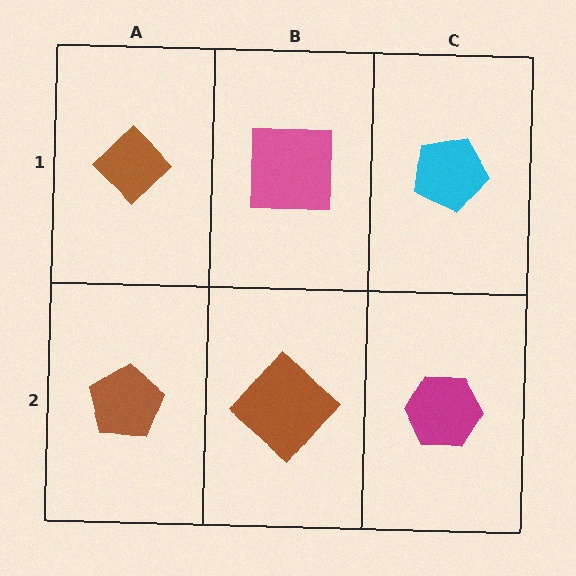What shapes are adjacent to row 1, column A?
A brown pentagon (row 2, column A), a pink square (row 1, column B).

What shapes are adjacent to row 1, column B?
A brown diamond (row 2, column B), a brown diamond (row 1, column A), a cyan pentagon (row 1, column C).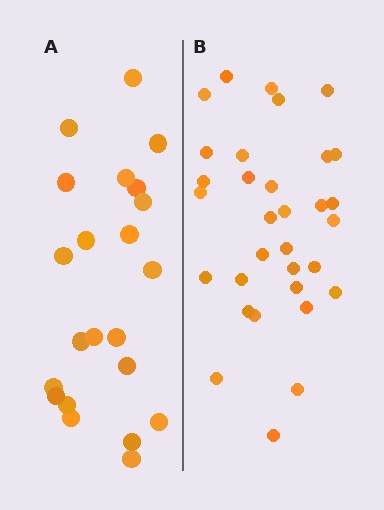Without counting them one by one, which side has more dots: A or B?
Region B (the right region) has more dots.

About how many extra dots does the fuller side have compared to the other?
Region B has roughly 10 or so more dots than region A.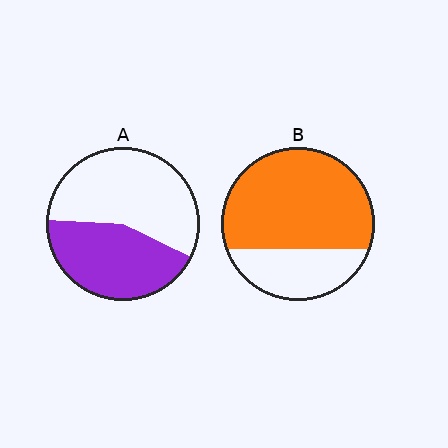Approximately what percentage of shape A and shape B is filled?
A is approximately 45% and B is approximately 70%.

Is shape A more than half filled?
No.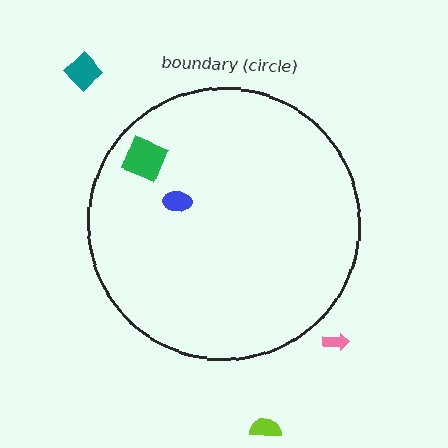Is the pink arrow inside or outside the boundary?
Outside.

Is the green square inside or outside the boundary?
Inside.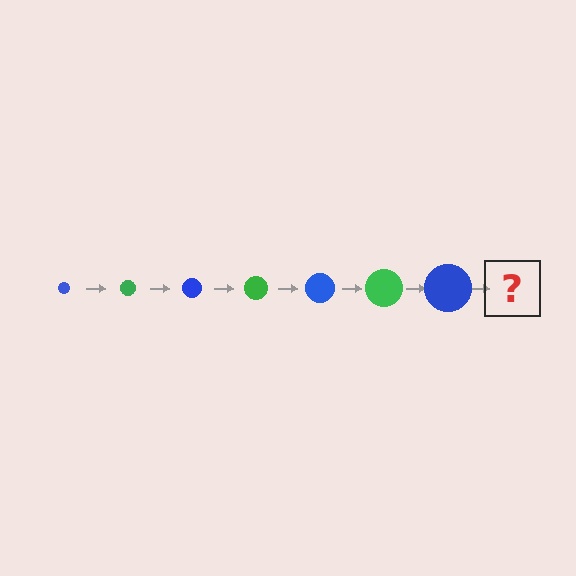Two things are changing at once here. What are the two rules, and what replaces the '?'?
The two rules are that the circle grows larger each step and the color cycles through blue and green. The '?' should be a green circle, larger than the previous one.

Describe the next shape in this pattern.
It should be a green circle, larger than the previous one.